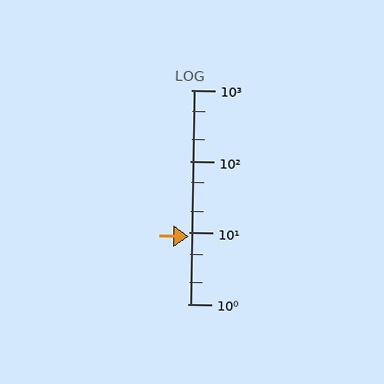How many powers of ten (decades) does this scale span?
The scale spans 3 decades, from 1 to 1000.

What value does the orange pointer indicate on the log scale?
The pointer indicates approximately 8.8.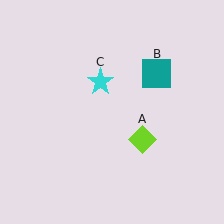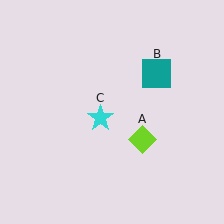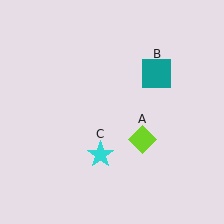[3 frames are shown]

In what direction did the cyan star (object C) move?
The cyan star (object C) moved down.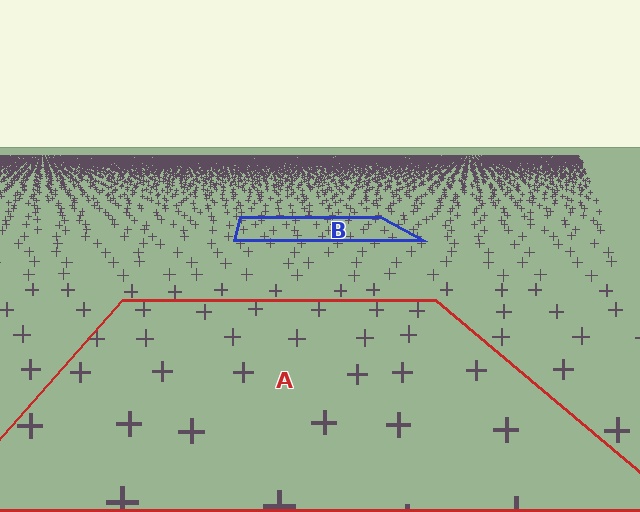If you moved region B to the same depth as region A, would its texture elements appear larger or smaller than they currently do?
They would appear larger. At a closer depth, the same texture elements are projected at a bigger on-screen size.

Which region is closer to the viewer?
Region A is closer. The texture elements there are larger and more spread out.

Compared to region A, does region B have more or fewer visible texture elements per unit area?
Region B has more texture elements per unit area — they are packed more densely because it is farther away.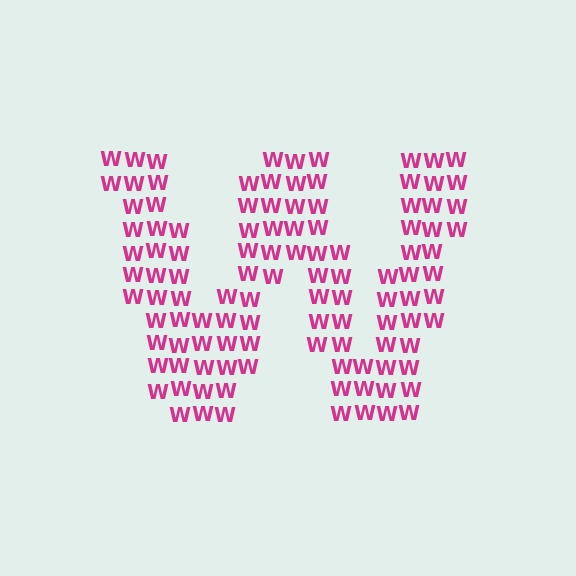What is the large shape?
The large shape is the letter W.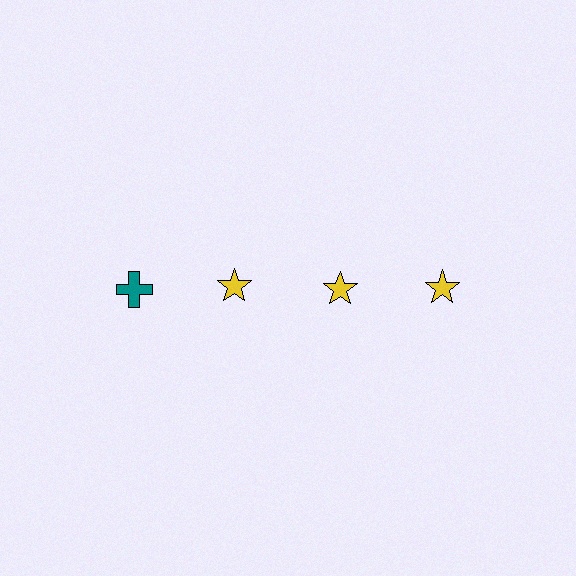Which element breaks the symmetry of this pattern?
The teal cross in the top row, leftmost column breaks the symmetry. All other shapes are yellow stars.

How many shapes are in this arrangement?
There are 4 shapes arranged in a grid pattern.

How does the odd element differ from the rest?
It differs in both color (teal instead of yellow) and shape (cross instead of star).